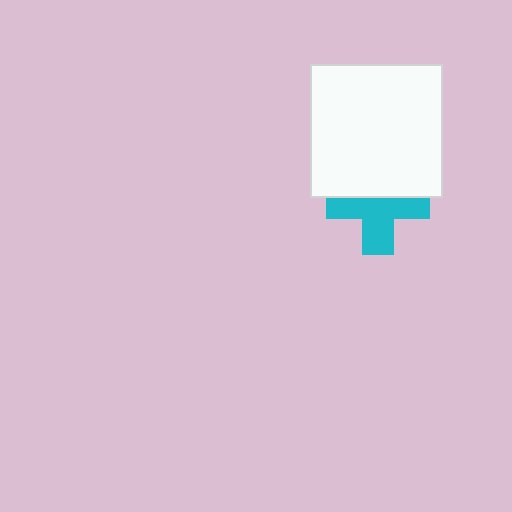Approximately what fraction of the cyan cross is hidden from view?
Roughly 39% of the cyan cross is hidden behind the white square.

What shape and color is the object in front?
The object in front is a white square.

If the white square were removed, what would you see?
You would see the complete cyan cross.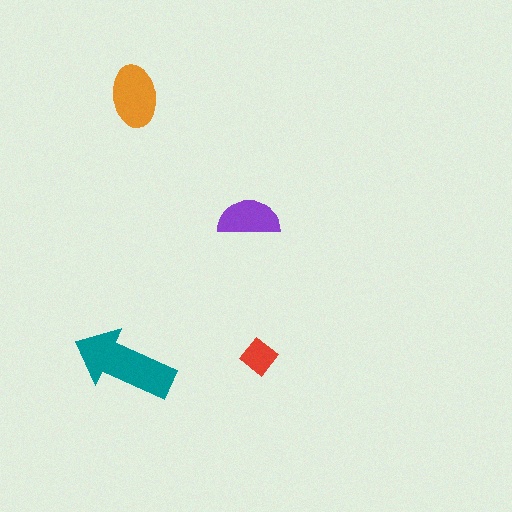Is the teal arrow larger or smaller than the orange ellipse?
Larger.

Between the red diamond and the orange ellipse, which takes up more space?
The orange ellipse.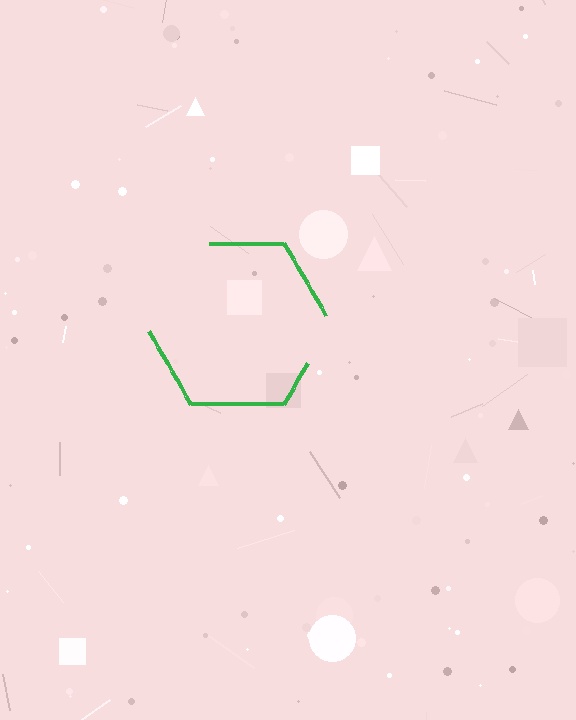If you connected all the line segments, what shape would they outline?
They would outline a hexagon.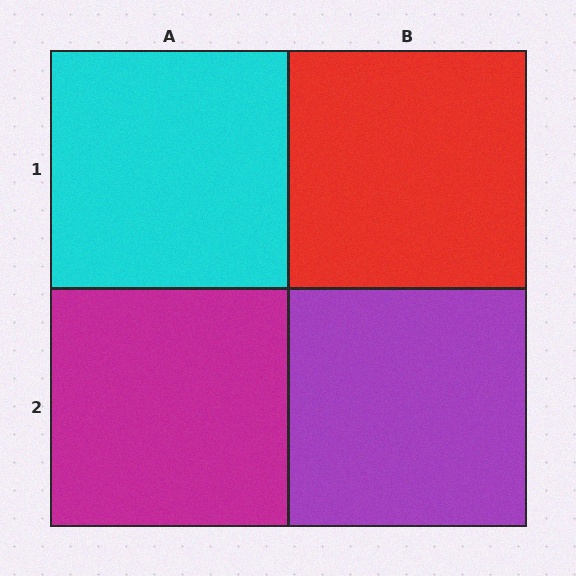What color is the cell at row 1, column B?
Red.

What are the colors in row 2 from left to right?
Magenta, purple.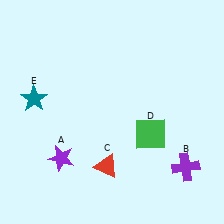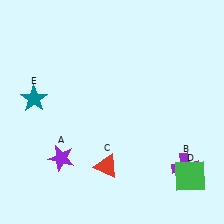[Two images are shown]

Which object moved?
The green square (D) moved down.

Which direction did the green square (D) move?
The green square (D) moved down.